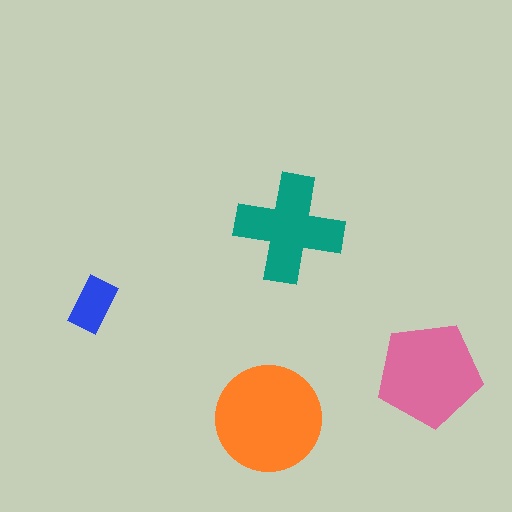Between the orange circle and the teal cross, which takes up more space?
The orange circle.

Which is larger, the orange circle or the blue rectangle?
The orange circle.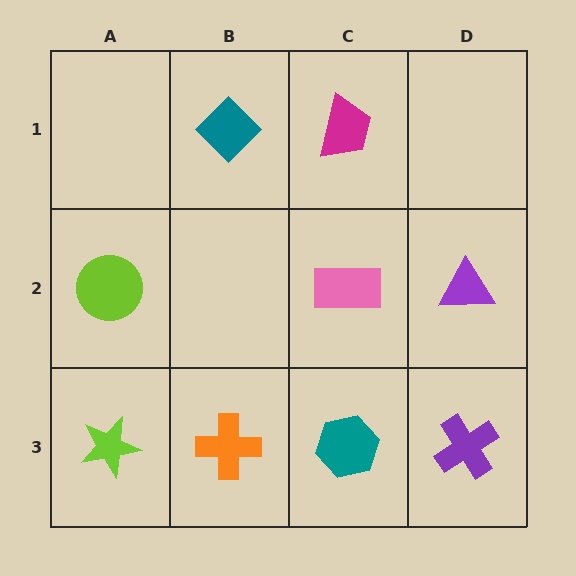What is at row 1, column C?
A magenta trapezoid.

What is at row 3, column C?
A teal hexagon.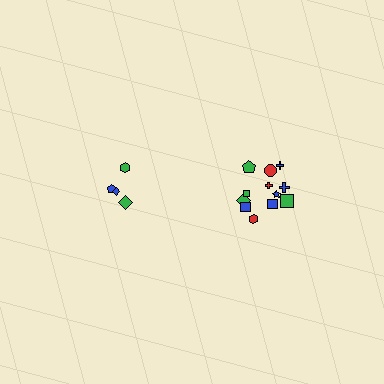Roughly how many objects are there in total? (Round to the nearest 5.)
Roughly 15 objects in total.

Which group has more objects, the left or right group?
The right group.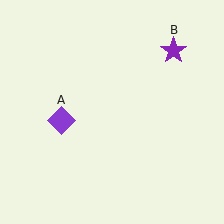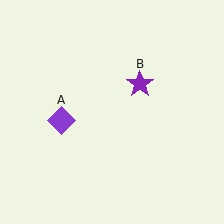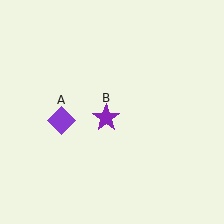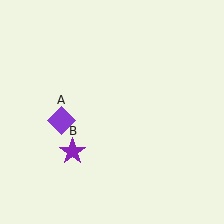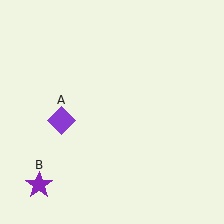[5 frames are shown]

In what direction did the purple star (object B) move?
The purple star (object B) moved down and to the left.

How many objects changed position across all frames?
1 object changed position: purple star (object B).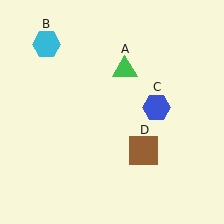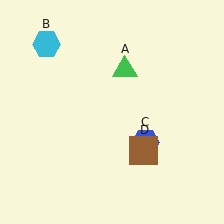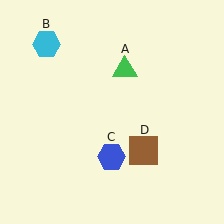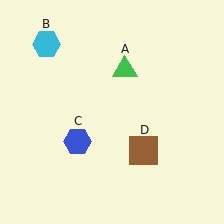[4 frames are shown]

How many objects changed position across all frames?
1 object changed position: blue hexagon (object C).